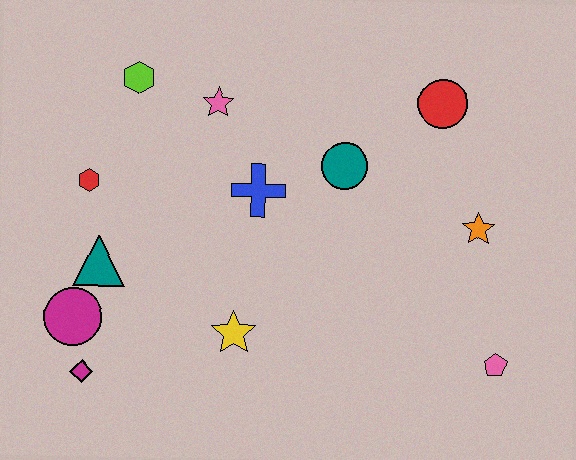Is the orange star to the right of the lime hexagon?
Yes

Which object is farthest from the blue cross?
The pink pentagon is farthest from the blue cross.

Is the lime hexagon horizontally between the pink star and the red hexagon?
Yes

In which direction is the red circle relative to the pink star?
The red circle is to the right of the pink star.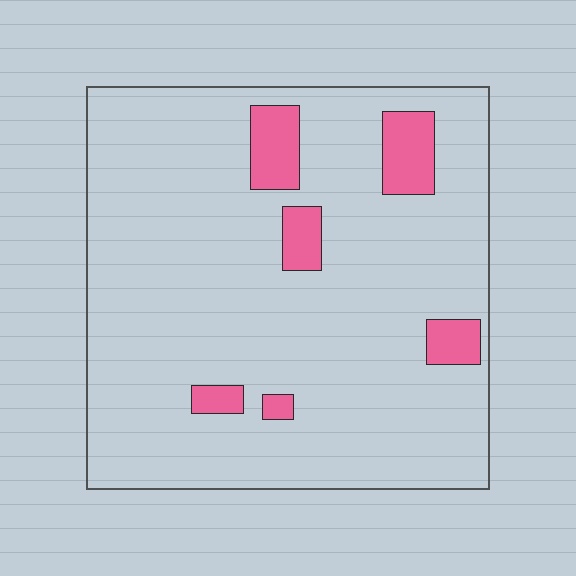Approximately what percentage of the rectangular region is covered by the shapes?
Approximately 10%.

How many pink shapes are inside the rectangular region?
6.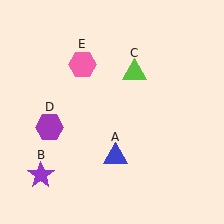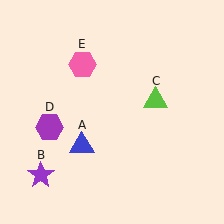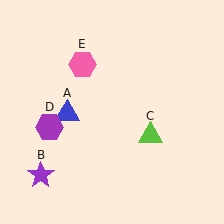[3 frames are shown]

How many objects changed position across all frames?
2 objects changed position: blue triangle (object A), lime triangle (object C).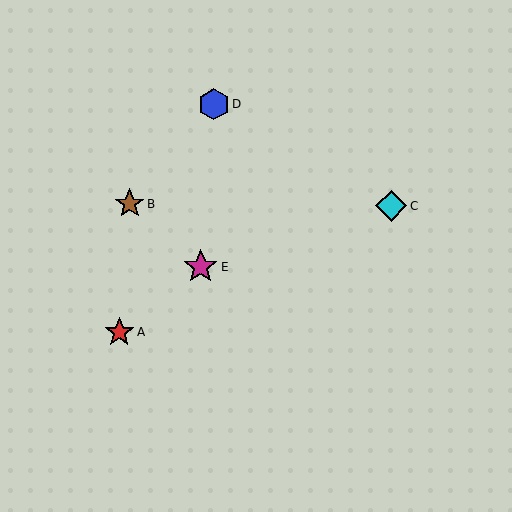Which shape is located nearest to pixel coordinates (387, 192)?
The cyan diamond (labeled C) at (391, 206) is nearest to that location.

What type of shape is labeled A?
Shape A is a red star.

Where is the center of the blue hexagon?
The center of the blue hexagon is at (214, 104).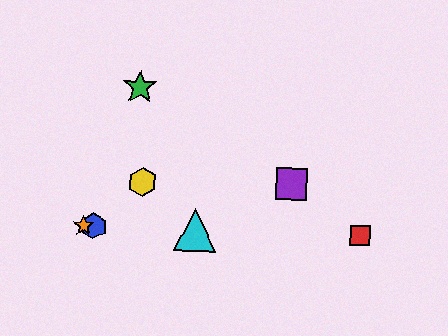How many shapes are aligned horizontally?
4 shapes (the red square, the blue hexagon, the orange star, the cyan triangle) are aligned horizontally.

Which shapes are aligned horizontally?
The red square, the blue hexagon, the orange star, the cyan triangle are aligned horizontally.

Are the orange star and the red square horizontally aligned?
Yes, both are at y≈226.